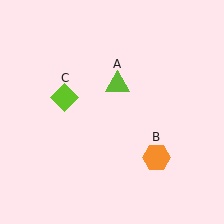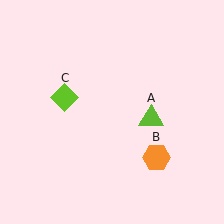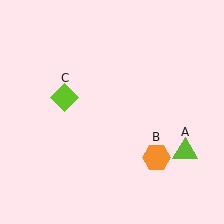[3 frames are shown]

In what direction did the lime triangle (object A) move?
The lime triangle (object A) moved down and to the right.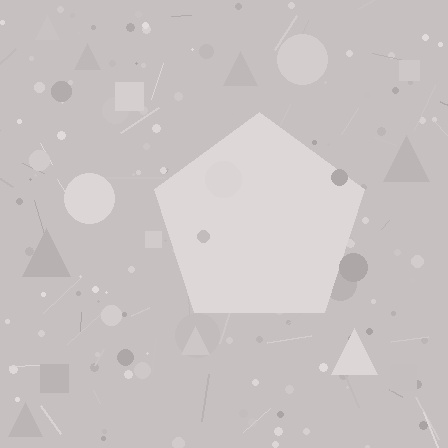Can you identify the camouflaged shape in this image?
The camouflaged shape is a pentagon.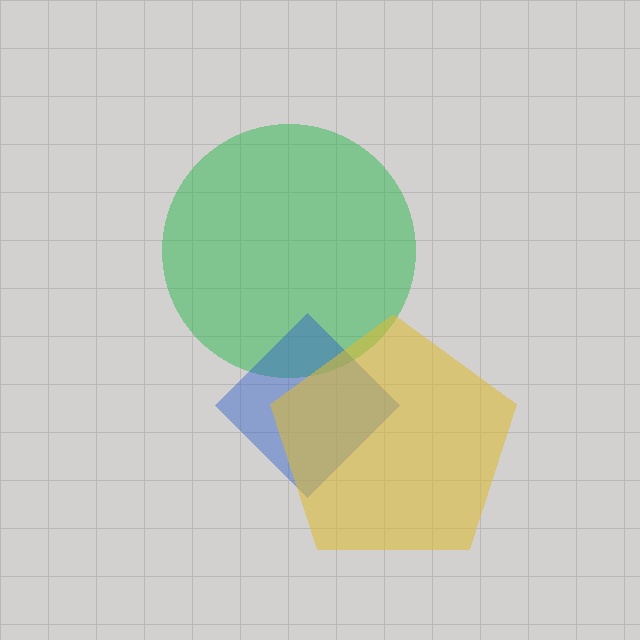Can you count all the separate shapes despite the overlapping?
Yes, there are 3 separate shapes.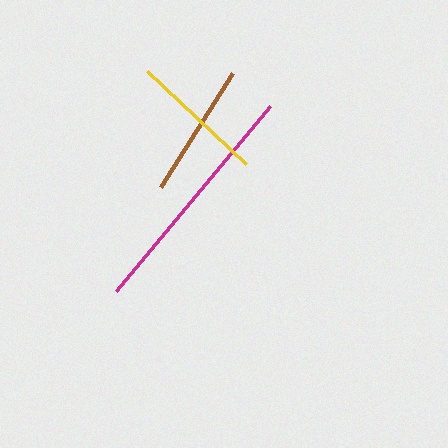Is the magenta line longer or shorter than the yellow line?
The magenta line is longer than the yellow line.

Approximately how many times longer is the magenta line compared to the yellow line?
The magenta line is approximately 1.8 times the length of the yellow line.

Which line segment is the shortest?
The brown line is the shortest at approximately 135 pixels.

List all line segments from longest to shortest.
From longest to shortest: magenta, yellow, brown.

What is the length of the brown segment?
The brown segment is approximately 135 pixels long.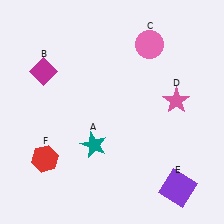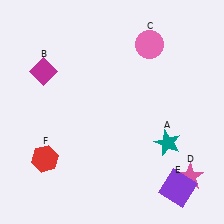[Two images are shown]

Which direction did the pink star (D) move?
The pink star (D) moved down.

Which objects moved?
The objects that moved are: the teal star (A), the pink star (D).